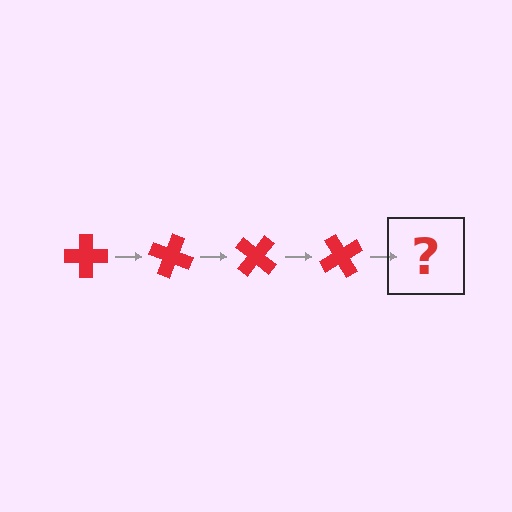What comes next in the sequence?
The next element should be a red cross rotated 80 degrees.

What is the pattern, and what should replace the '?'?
The pattern is that the cross rotates 20 degrees each step. The '?' should be a red cross rotated 80 degrees.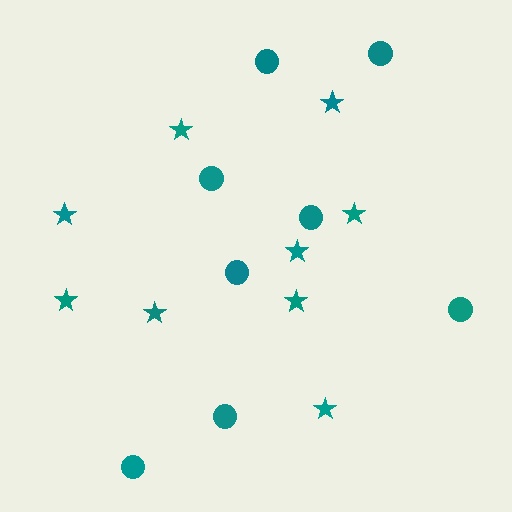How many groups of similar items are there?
There are 2 groups: one group of stars (9) and one group of circles (8).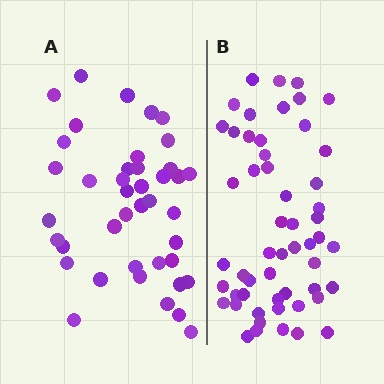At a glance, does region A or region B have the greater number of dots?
Region B (the right region) has more dots.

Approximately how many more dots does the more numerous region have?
Region B has approximately 15 more dots than region A.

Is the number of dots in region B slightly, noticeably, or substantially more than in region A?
Region B has noticeably more, but not dramatically so. The ratio is roughly 1.3 to 1.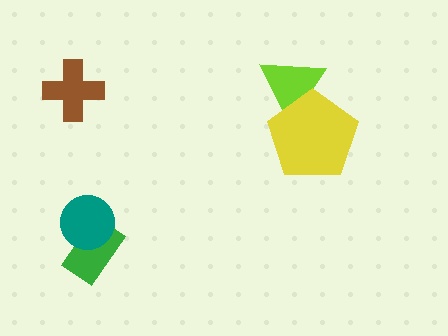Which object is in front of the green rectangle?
The teal circle is in front of the green rectangle.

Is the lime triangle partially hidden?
Yes, it is partially covered by another shape.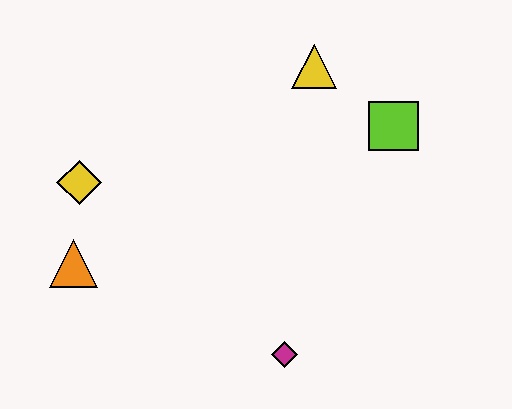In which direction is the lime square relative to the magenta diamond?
The lime square is above the magenta diamond.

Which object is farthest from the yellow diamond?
The lime square is farthest from the yellow diamond.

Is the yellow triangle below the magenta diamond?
No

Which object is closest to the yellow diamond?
The orange triangle is closest to the yellow diamond.